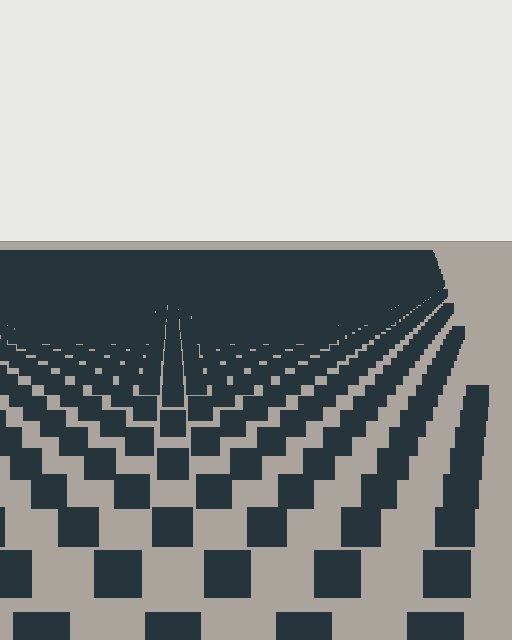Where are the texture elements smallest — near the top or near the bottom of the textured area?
Near the top.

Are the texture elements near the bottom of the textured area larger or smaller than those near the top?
Larger. Near the bottom, elements are closer to the viewer and appear at a bigger on-screen size.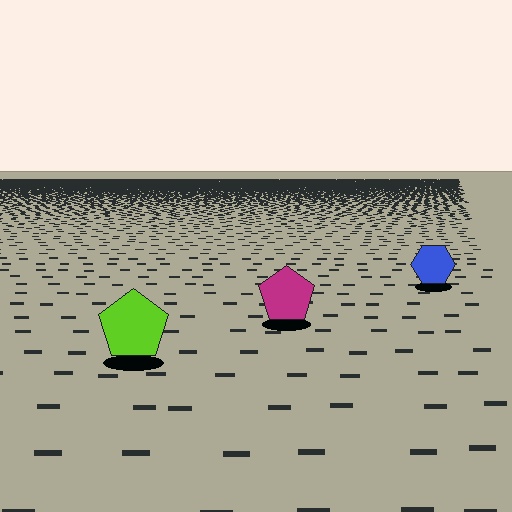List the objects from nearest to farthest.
From nearest to farthest: the lime pentagon, the magenta pentagon, the blue hexagon.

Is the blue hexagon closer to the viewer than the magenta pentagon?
No. The magenta pentagon is closer — you can tell from the texture gradient: the ground texture is coarser near it.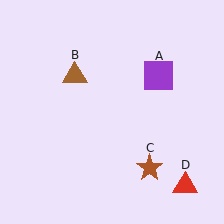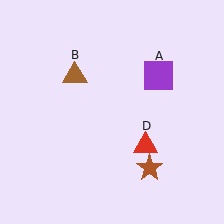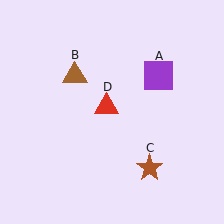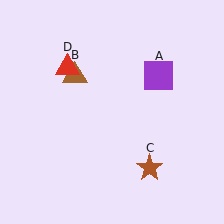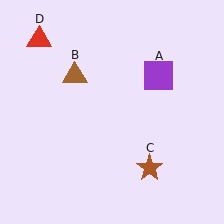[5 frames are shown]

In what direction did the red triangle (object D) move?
The red triangle (object D) moved up and to the left.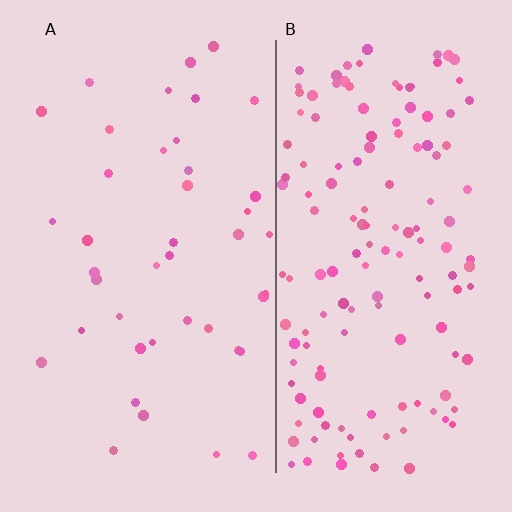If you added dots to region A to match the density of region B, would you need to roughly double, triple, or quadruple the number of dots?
Approximately triple.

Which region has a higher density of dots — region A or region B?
B (the right).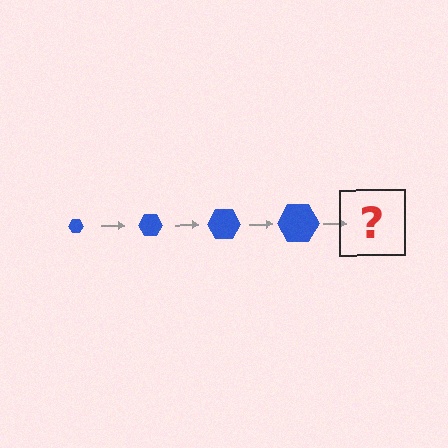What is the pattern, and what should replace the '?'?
The pattern is that the hexagon gets progressively larger each step. The '?' should be a blue hexagon, larger than the previous one.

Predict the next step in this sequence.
The next step is a blue hexagon, larger than the previous one.